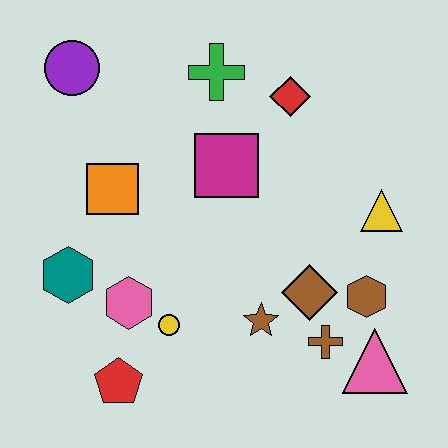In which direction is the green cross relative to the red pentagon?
The green cross is above the red pentagon.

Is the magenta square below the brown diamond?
No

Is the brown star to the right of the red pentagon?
Yes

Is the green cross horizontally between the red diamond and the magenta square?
No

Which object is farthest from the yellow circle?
The purple circle is farthest from the yellow circle.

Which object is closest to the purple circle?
The orange square is closest to the purple circle.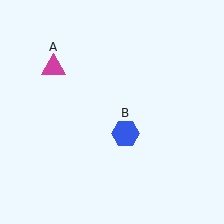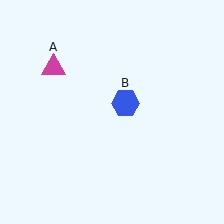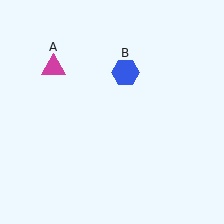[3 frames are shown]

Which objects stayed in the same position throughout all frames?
Magenta triangle (object A) remained stationary.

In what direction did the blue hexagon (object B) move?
The blue hexagon (object B) moved up.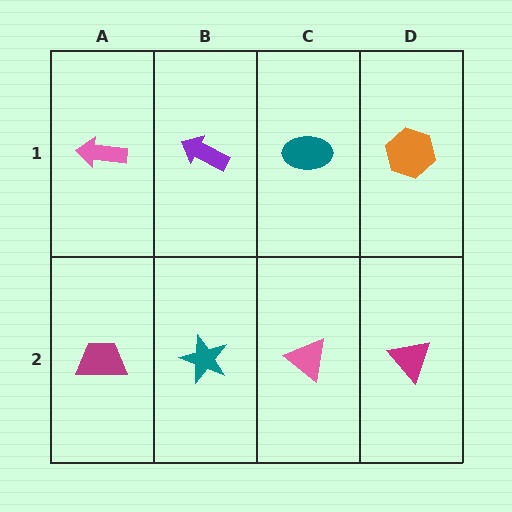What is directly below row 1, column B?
A teal star.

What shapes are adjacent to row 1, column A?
A magenta trapezoid (row 2, column A), a purple arrow (row 1, column B).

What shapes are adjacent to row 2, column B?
A purple arrow (row 1, column B), a magenta trapezoid (row 2, column A), a pink triangle (row 2, column C).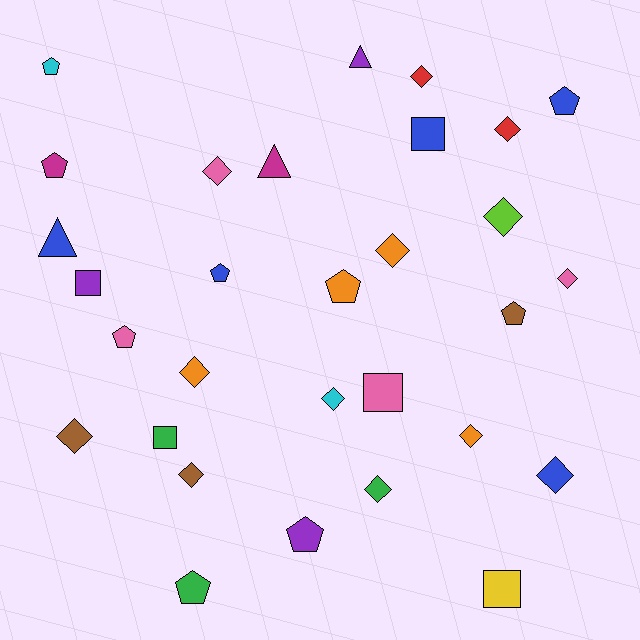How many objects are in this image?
There are 30 objects.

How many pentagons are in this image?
There are 9 pentagons.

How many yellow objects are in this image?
There is 1 yellow object.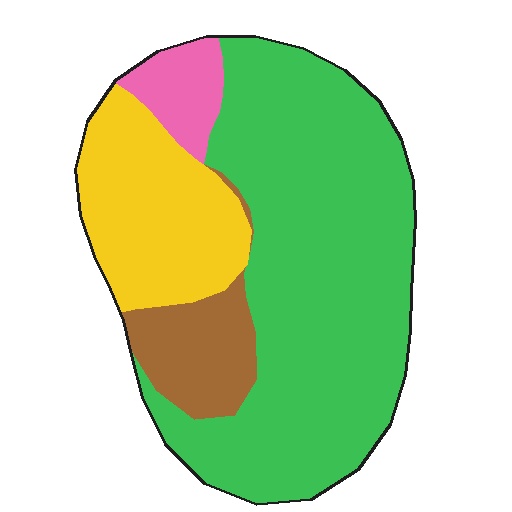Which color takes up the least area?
Pink, at roughly 5%.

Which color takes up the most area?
Green, at roughly 60%.